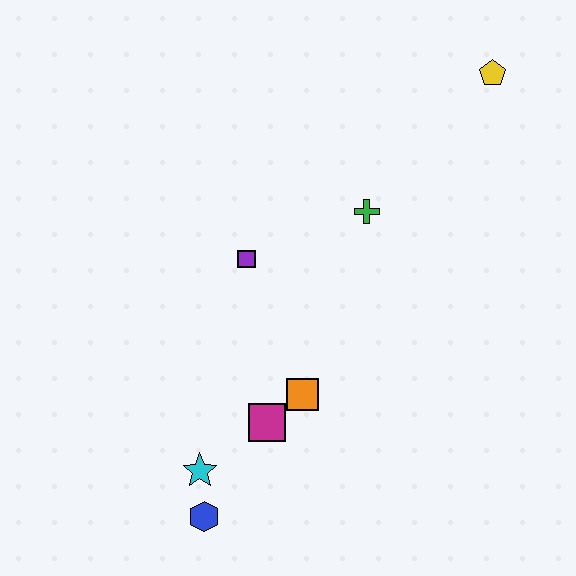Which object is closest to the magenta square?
The orange square is closest to the magenta square.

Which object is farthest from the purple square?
The yellow pentagon is farthest from the purple square.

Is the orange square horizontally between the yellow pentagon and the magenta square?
Yes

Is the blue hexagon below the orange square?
Yes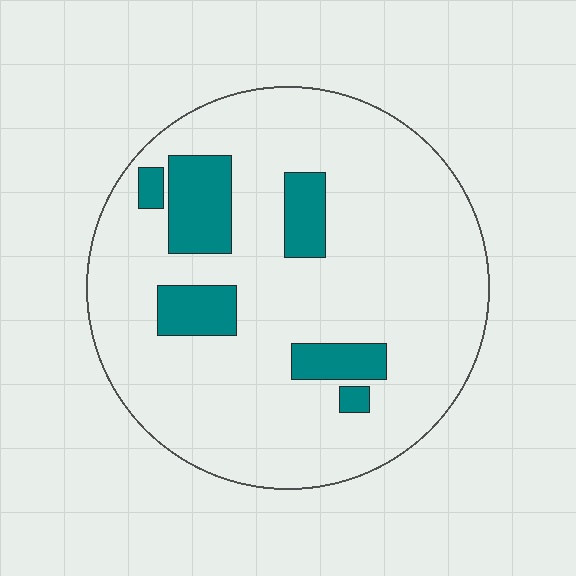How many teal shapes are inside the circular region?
6.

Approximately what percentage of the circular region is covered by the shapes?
Approximately 15%.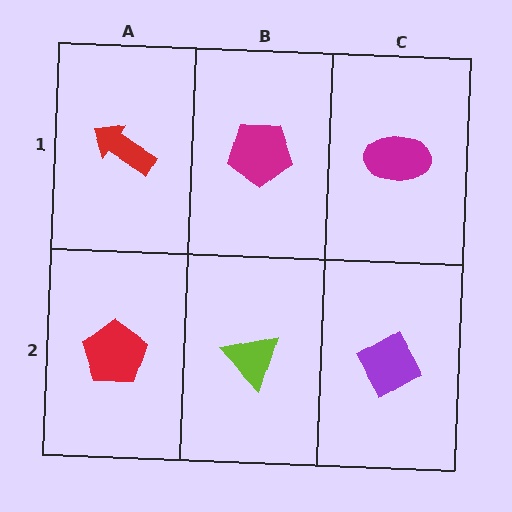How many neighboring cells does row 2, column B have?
3.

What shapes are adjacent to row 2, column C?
A magenta ellipse (row 1, column C), a lime triangle (row 2, column B).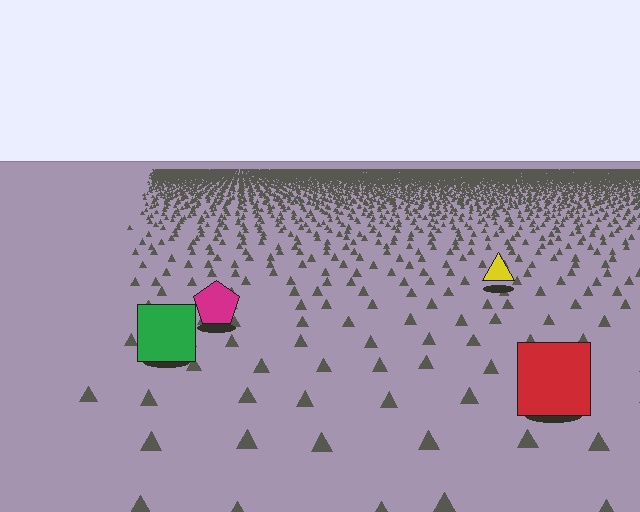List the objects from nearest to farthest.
From nearest to farthest: the red square, the green square, the magenta pentagon, the yellow triangle.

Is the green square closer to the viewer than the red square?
No. The red square is closer — you can tell from the texture gradient: the ground texture is coarser near it.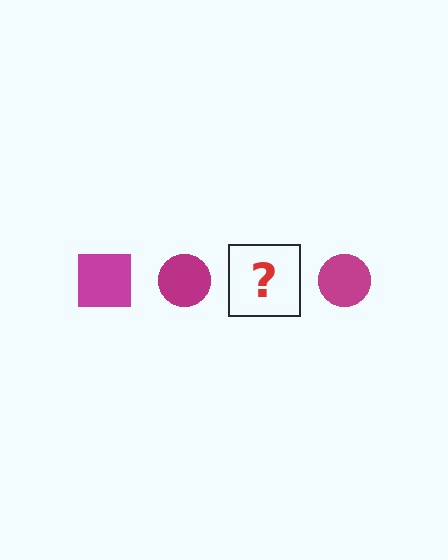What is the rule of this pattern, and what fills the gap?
The rule is that the pattern cycles through square, circle shapes in magenta. The gap should be filled with a magenta square.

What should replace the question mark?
The question mark should be replaced with a magenta square.